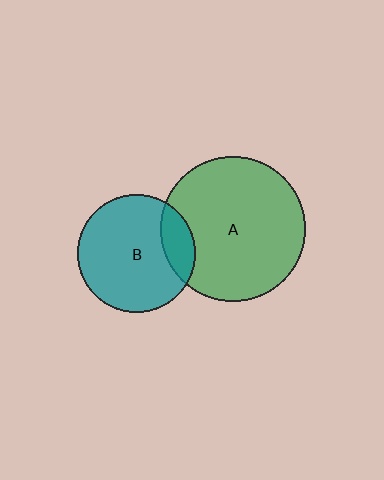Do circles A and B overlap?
Yes.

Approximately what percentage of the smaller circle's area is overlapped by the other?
Approximately 15%.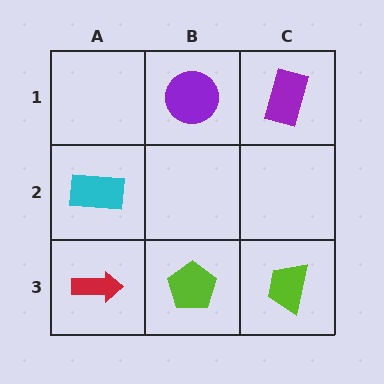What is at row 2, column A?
A cyan rectangle.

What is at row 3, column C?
A lime trapezoid.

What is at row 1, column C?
A purple rectangle.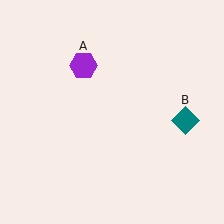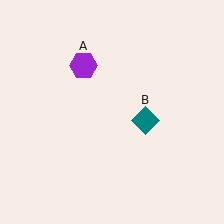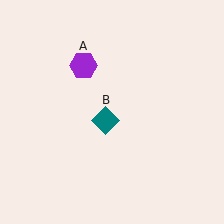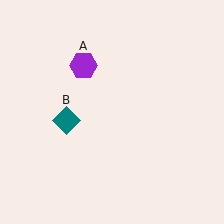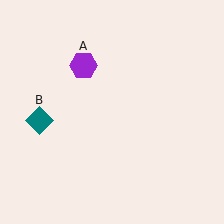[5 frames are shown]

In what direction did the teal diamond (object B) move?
The teal diamond (object B) moved left.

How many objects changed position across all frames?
1 object changed position: teal diamond (object B).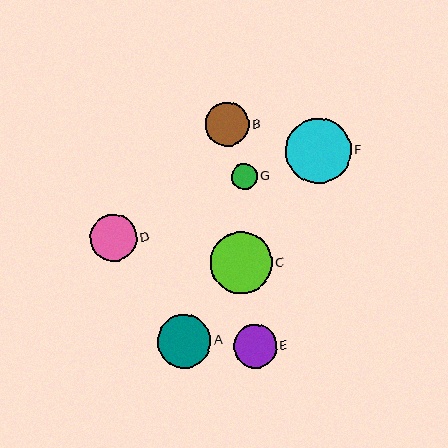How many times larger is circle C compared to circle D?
Circle C is approximately 1.3 times the size of circle D.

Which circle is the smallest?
Circle G is the smallest with a size of approximately 26 pixels.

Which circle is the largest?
Circle F is the largest with a size of approximately 66 pixels.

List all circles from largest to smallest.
From largest to smallest: F, C, A, D, B, E, G.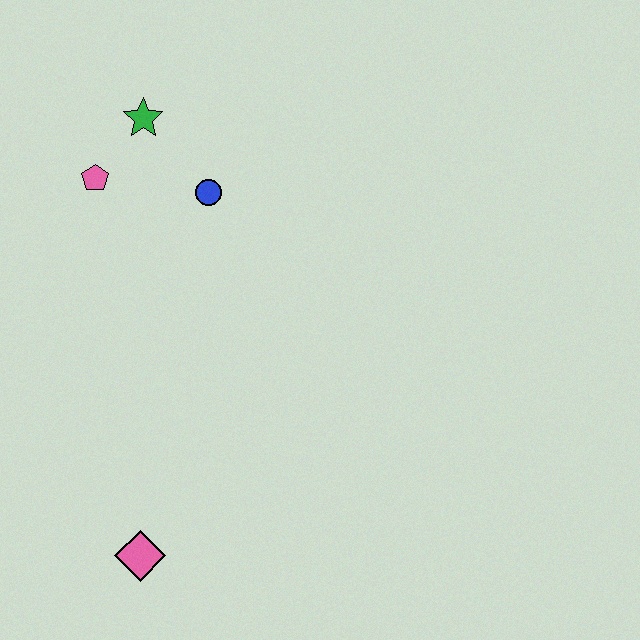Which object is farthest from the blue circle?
The pink diamond is farthest from the blue circle.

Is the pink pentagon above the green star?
No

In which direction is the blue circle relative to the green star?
The blue circle is below the green star.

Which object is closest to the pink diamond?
The blue circle is closest to the pink diamond.